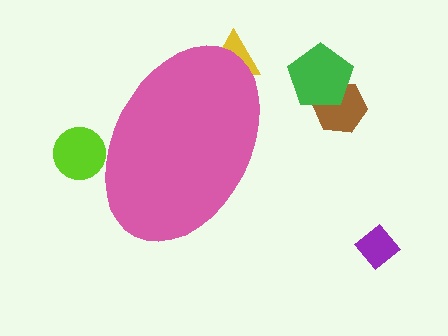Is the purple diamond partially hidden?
No, the purple diamond is fully visible.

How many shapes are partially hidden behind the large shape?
2 shapes are partially hidden.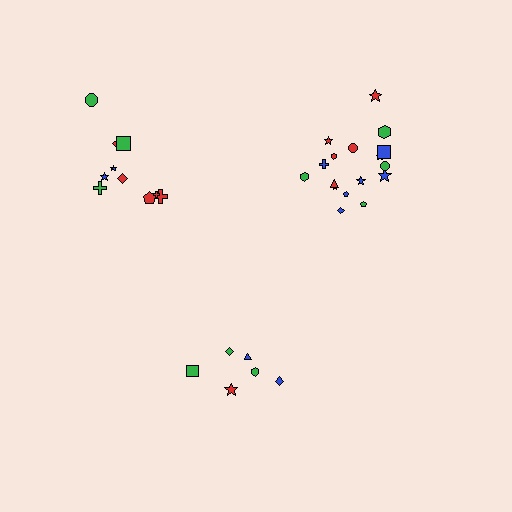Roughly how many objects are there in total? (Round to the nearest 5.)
Roughly 35 objects in total.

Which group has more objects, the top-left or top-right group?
The top-right group.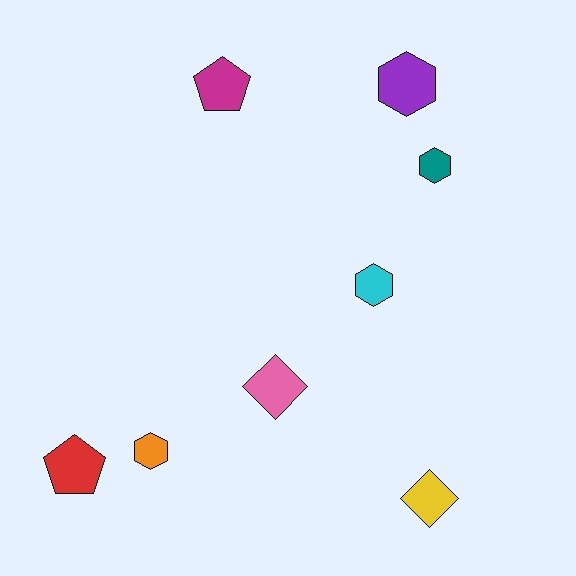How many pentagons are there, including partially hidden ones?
There are 2 pentagons.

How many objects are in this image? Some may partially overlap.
There are 8 objects.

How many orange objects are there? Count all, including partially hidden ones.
There is 1 orange object.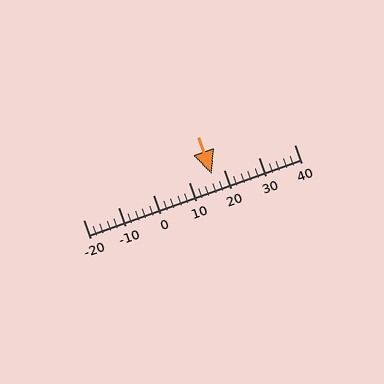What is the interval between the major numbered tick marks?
The major tick marks are spaced 10 units apart.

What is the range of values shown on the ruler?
The ruler shows values from -20 to 40.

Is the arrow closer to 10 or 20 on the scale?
The arrow is closer to 20.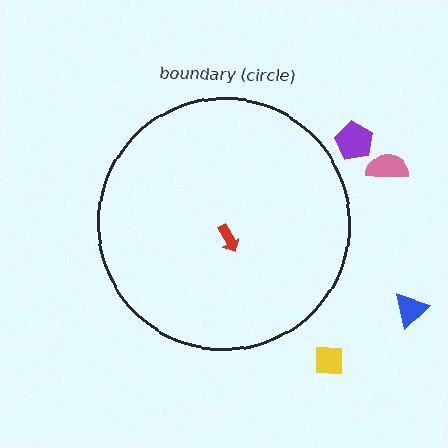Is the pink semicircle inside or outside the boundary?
Outside.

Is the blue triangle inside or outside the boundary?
Outside.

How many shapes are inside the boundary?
1 inside, 4 outside.